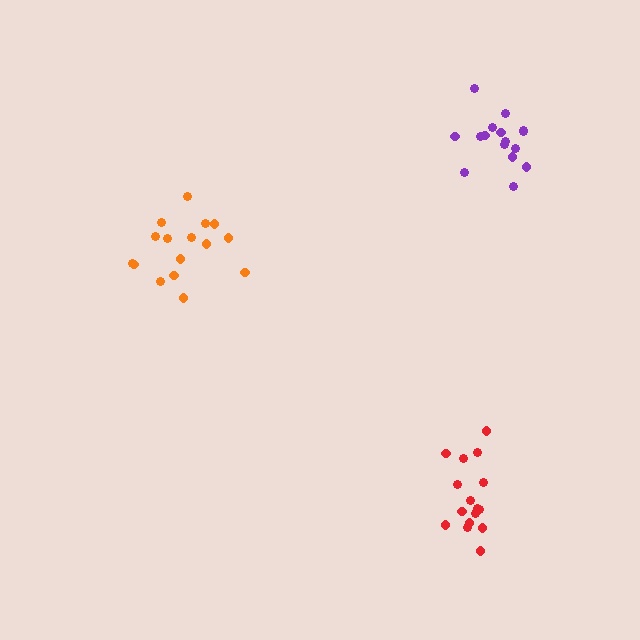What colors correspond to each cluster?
The clusters are colored: red, orange, purple.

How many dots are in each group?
Group 1: 16 dots, Group 2: 16 dots, Group 3: 16 dots (48 total).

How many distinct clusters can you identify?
There are 3 distinct clusters.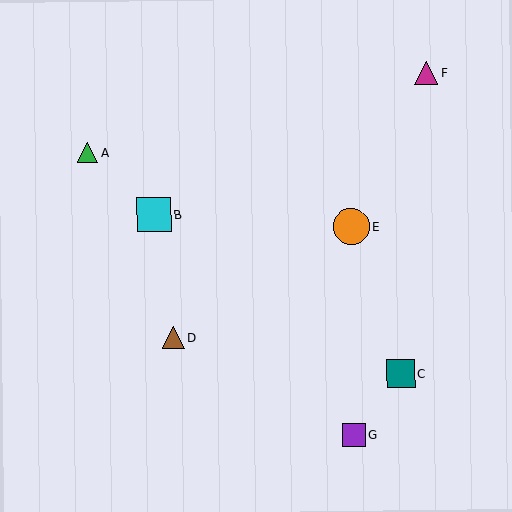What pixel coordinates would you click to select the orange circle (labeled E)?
Click at (351, 227) to select the orange circle E.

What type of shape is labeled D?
Shape D is a brown triangle.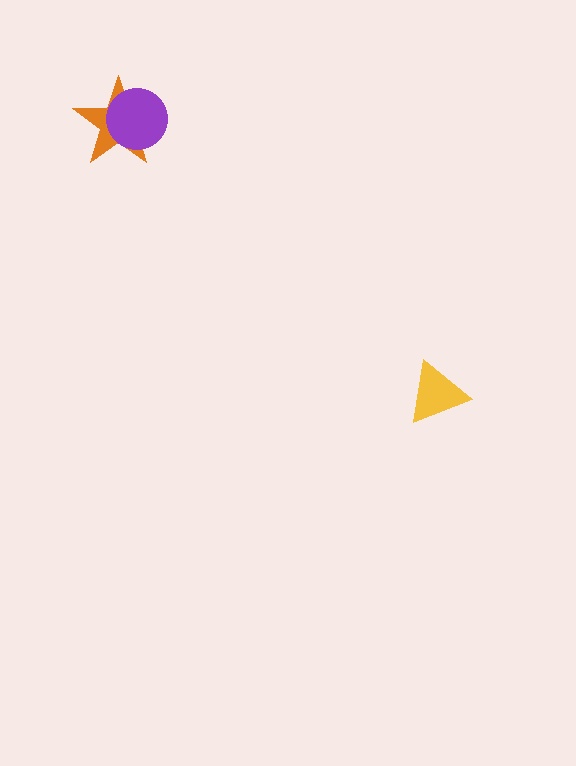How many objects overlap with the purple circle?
1 object overlaps with the purple circle.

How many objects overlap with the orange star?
1 object overlaps with the orange star.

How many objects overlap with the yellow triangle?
0 objects overlap with the yellow triangle.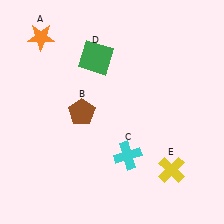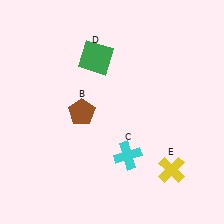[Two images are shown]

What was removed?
The orange star (A) was removed in Image 2.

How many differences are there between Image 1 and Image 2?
There is 1 difference between the two images.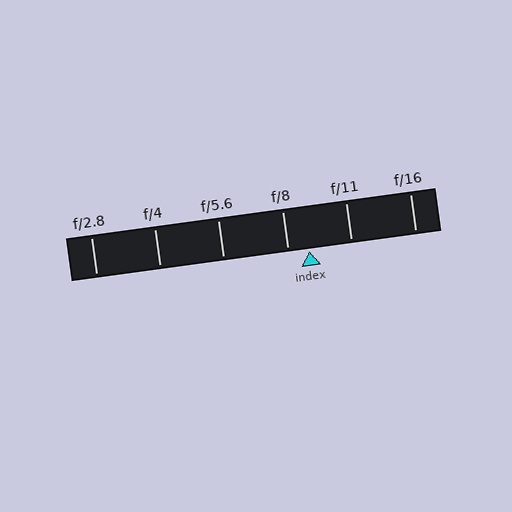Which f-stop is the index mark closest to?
The index mark is closest to f/8.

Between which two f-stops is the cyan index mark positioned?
The index mark is between f/8 and f/11.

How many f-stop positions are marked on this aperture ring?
There are 6 f-stop positions marked.